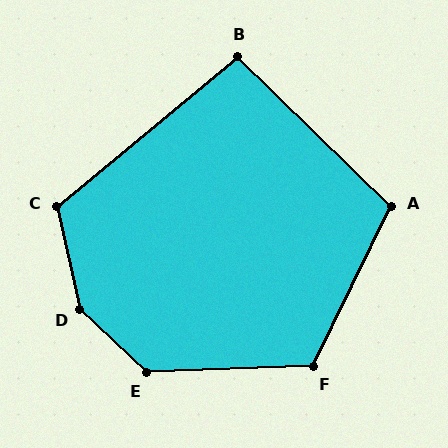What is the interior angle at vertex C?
Approximately 117 degrees (obtuse).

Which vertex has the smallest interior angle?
B, at approximately 96 degrees.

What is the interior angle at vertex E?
Approximately 134 degrees (obtuse).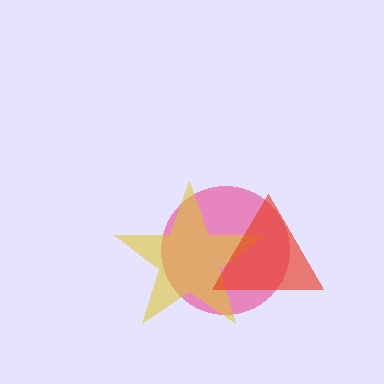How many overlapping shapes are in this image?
There are 3 overlapping shapes in the image.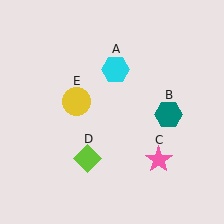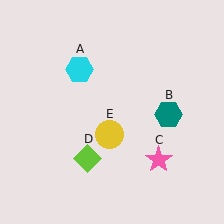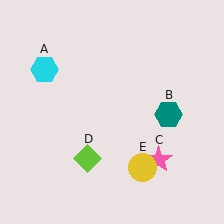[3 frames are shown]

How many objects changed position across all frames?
2 objects changed position: cyan hexagon (object A), yellow circle (object E).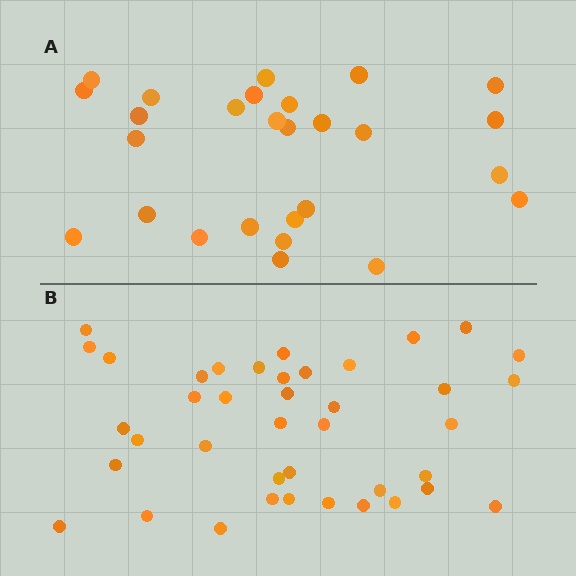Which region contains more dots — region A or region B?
Region B (the bottom region) has more dots.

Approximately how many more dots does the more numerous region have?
Region B has approximately 15 more dots than region A.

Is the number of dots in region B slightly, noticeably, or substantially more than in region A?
Region B has substantially more. The ratio is roughly 1.5 to 1.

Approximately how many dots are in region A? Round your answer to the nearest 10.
About 30 dots. (The exact count is 27, which rounds to 30.)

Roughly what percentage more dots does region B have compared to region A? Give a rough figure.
About 50% more.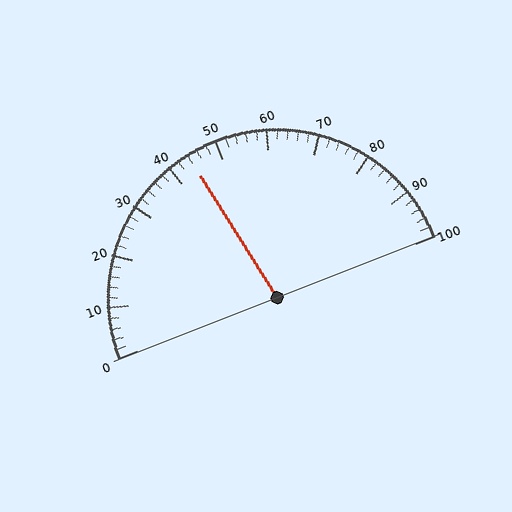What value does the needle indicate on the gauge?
The needle indicates approximately 44.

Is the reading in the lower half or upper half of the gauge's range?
The reading is in the lower half of the range (0 to 100).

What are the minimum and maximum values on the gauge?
The gauge ranges from 0 to 100.